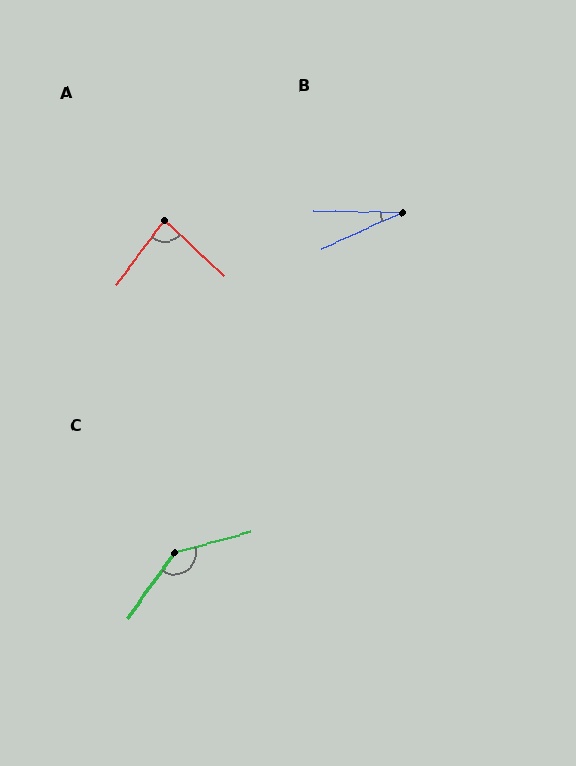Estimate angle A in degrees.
Approximately 84 degrees.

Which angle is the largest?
C, at approximately 140 degrees.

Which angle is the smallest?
B, at approximately 25 degrees.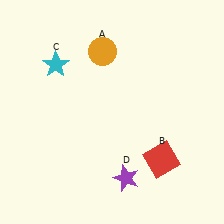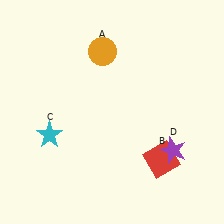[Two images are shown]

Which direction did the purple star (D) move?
The purple star (D) moved right.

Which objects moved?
The objects that moved are: the cyan star (C), the purple star (D).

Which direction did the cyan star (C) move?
The cyan star (C) moved down.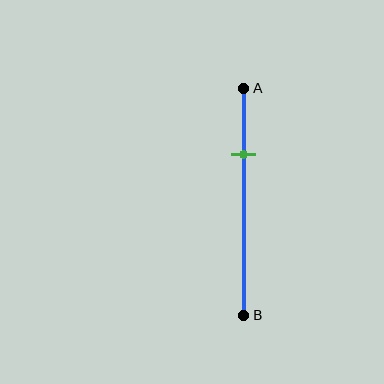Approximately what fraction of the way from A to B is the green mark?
The green mark is approximately 30% of the way from A to B.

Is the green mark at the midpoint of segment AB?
No, the mark is at about 30% from A, not at the 50% midpoint.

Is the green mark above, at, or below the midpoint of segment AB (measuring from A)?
The green mark is above the midpoint of segment AB.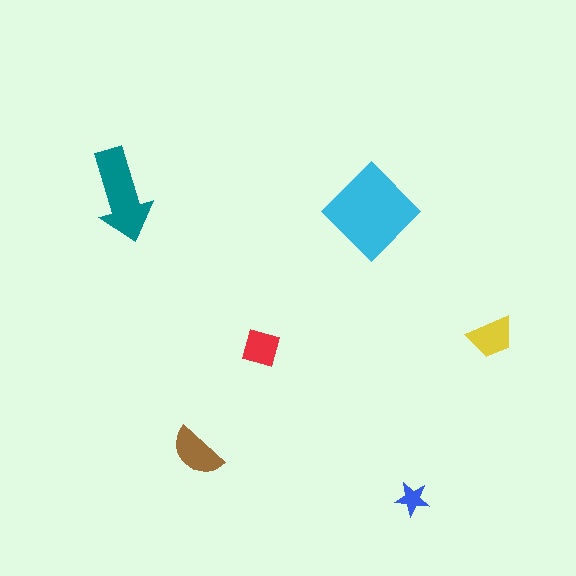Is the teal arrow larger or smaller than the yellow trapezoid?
Larger.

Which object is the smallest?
The blue star.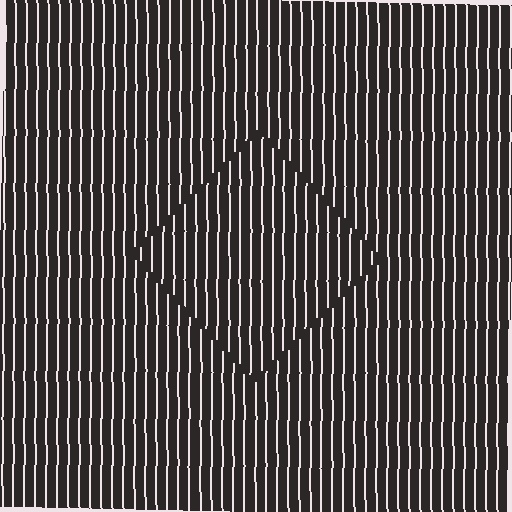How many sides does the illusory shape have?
4 sides — the line-ends trace a square.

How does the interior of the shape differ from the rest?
The interior of the shape contains the same grating, shifted by half a period — the contour is defined by the phase discontinuity where line-ends from the inner and outer gratings abut.